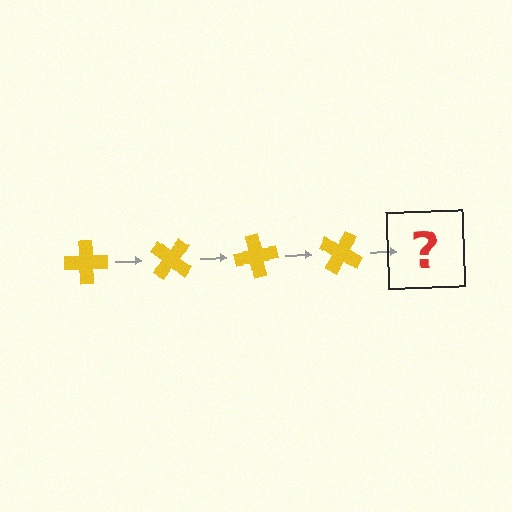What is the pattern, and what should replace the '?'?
The pattern is that the cross rotates 40 degrees each step. The '?' should be a yellow cross rotated 160 degrees.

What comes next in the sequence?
The next element should be a yellow cross rotated 160 degrees.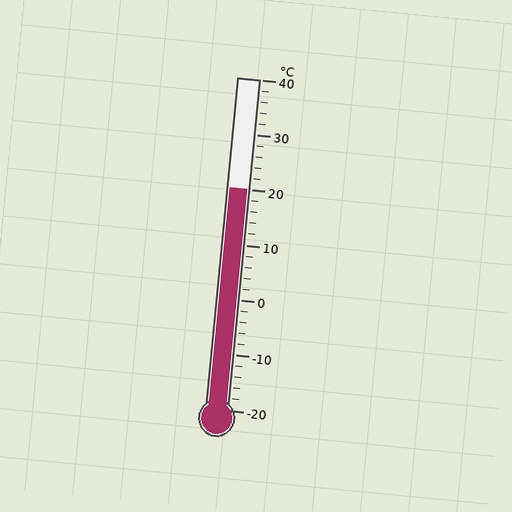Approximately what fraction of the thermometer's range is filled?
The thermometer is filled to approximately 65% of its range.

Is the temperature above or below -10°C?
The temperature is above -10°C.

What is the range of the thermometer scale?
The thermometer scale ranges from -20°C to 40°C.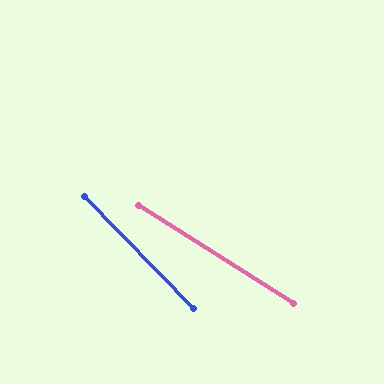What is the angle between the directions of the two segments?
Approximately 13 degrees.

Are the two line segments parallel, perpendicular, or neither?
Neither parallel nor perpendicular — they differ by about 13°.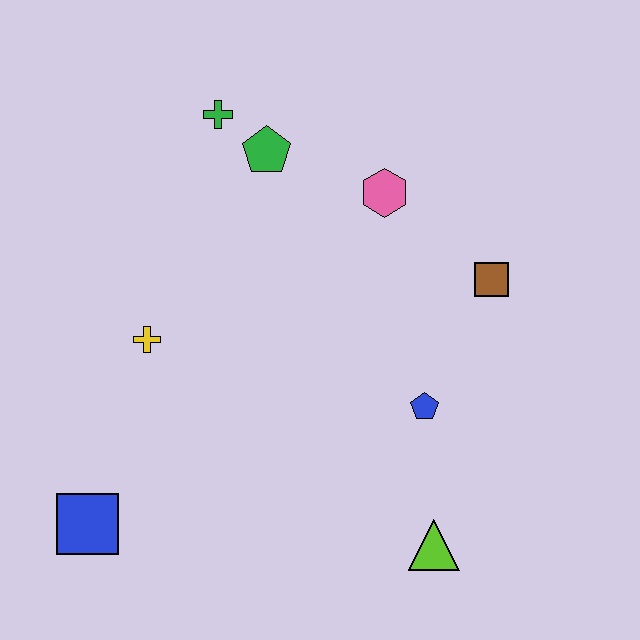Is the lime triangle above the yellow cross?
No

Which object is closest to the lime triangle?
The blue pentagon is closest to the lime triangle.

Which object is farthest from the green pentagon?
The lime triangle is farthest from the green pentagon.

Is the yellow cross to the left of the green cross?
Yes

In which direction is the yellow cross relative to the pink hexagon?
The yellow cross is to the left of the pink hexagon.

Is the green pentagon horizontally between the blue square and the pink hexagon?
Yes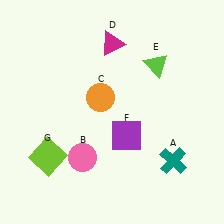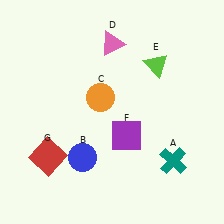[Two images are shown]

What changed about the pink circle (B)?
In Image 1, B is pink. In Image 2, it changed to blue.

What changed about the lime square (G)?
In Image 1, G is lime. In Image 2, it changed to red.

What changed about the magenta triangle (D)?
In Image 1, D is magenta. In Image 2, it changed to pink.